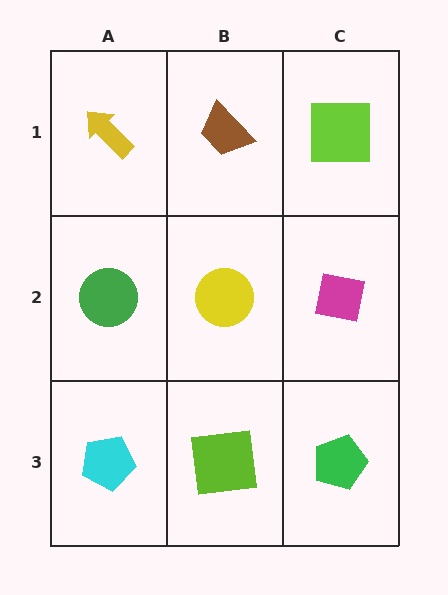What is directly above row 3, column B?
A yellow circle.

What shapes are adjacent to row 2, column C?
A lime square (row 1, column C), a green pentagon (row 3, column C), a yellow circle (row 2, column B).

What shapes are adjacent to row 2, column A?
A yellow arrow (row 1, column A), a cyan pentagon (row 3, column A), a yellow circle (row 2, column B).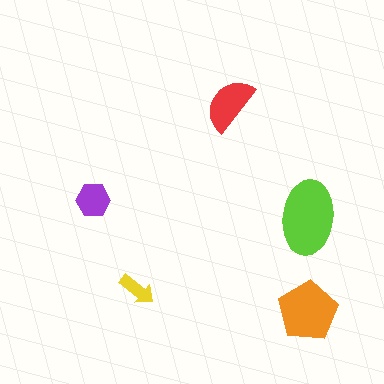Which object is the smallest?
The yellow arrow.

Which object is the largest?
The lime ellipse.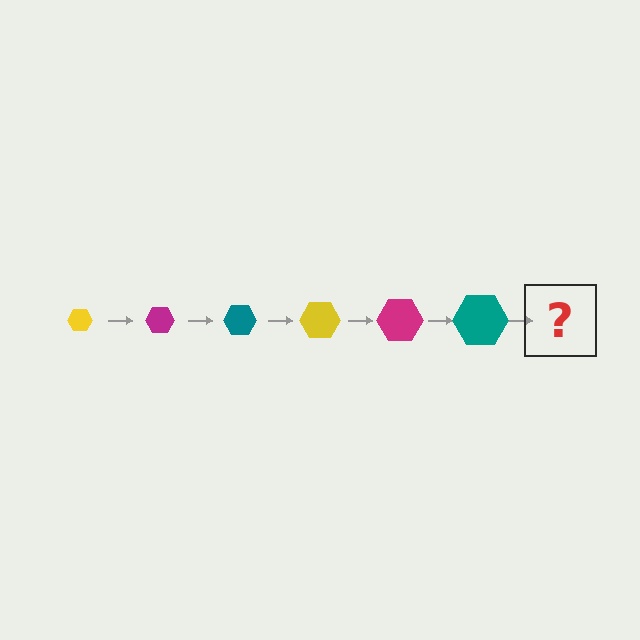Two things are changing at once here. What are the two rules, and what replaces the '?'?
The two rules are that the hexagon grows larger each step and the color cycles through yellow, magenta, and teal. The '?' should be a yellow hexagon, larger than the previous one.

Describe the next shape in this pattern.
It should be a yellow hexagon, larger than the previous one.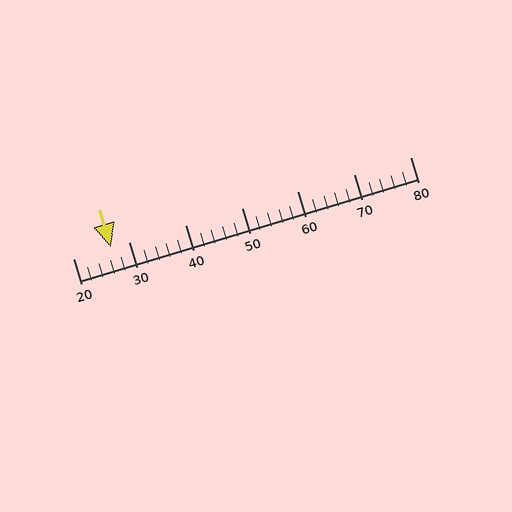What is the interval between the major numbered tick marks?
The major tick marks are spaced 10 units apart.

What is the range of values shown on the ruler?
The ruler shows values from 20 to 80.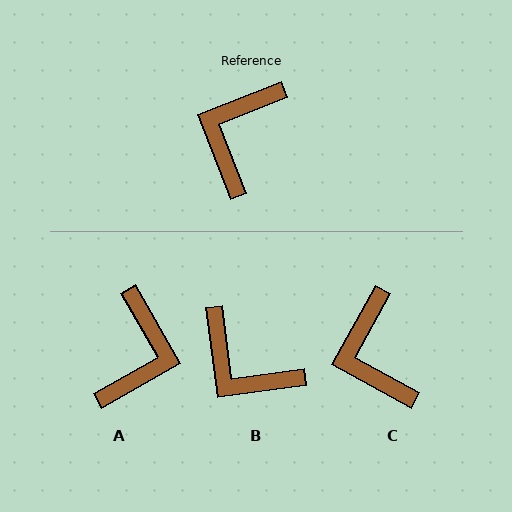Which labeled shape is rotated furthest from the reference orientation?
A, about 172 degrees away.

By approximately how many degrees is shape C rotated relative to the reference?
Approximately 40 degrees counter-clockwise.